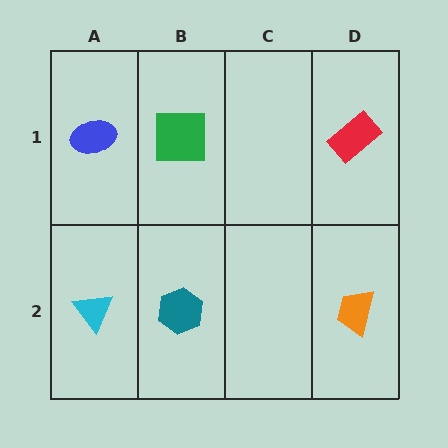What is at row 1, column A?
A blue ellipse.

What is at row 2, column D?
An orange trapezoid.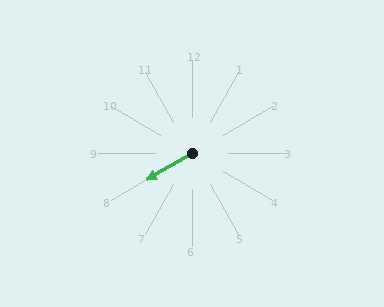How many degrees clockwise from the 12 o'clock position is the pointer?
Approximately 240 degrees.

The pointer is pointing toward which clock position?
Roughly 8 o'clock.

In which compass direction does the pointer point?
Southwest.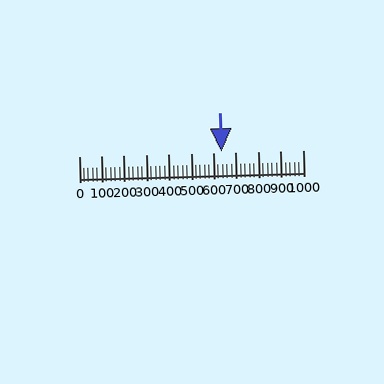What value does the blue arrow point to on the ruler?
The blue arrow points to approximately 638.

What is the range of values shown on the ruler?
The ruler shows values from 0 to 1000.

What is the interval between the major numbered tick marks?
The major tick marks are spaced 100 units apart.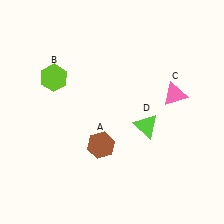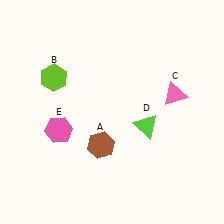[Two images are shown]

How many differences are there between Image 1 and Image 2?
There is 1 difference between the two images.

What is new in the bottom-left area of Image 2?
A pink hexagon (E) was added in the bottom-left area of Image 2.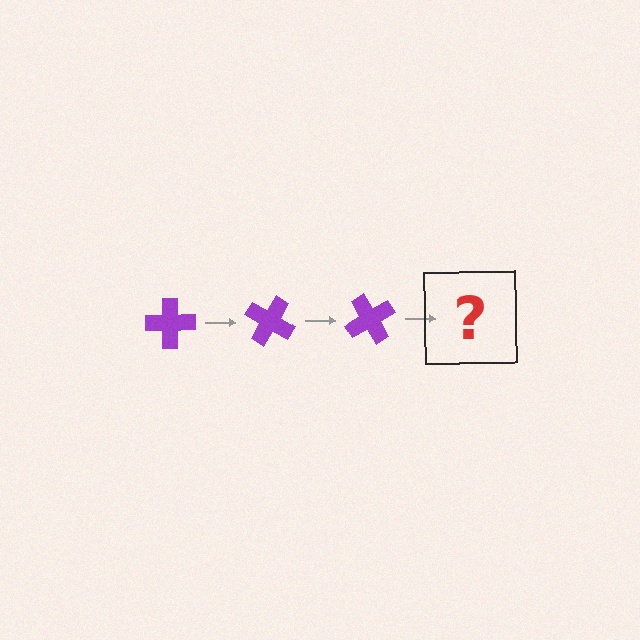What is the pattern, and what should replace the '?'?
The pattern is that the cross rotates 30 degrees each step. The '?' should be a purple cross rotated 90 degrees.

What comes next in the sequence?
The next element should be a purple cross rotated 90 degrees.